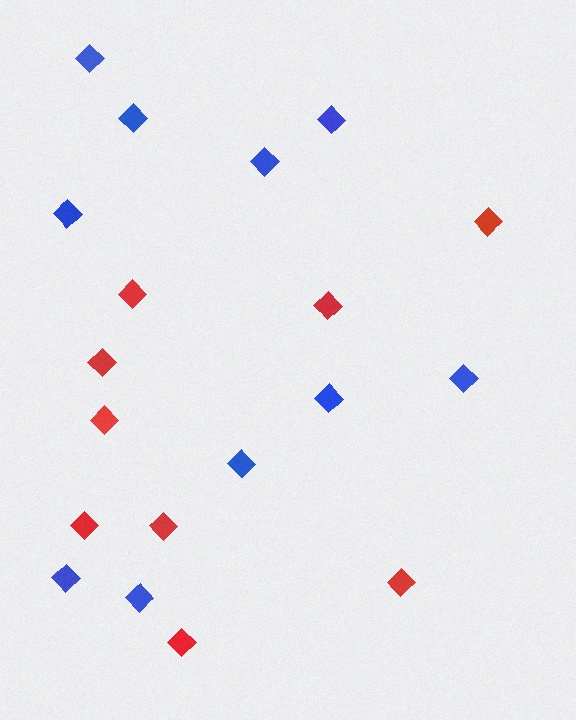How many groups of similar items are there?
There are 2 groups: one group of blue diamonds (10) and one group of red diamonds (9).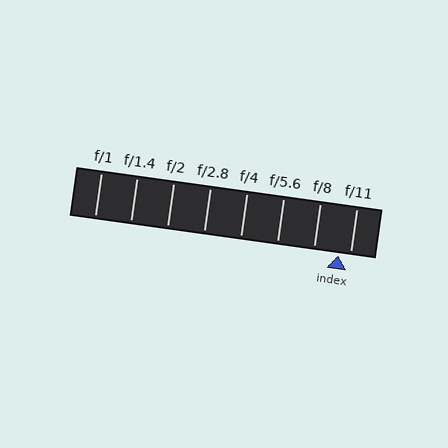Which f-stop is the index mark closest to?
The index mark is closest to f/11.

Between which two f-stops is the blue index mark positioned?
The index mark is between f/8 and f/11.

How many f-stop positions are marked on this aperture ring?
There are 8 f-stop positions marked.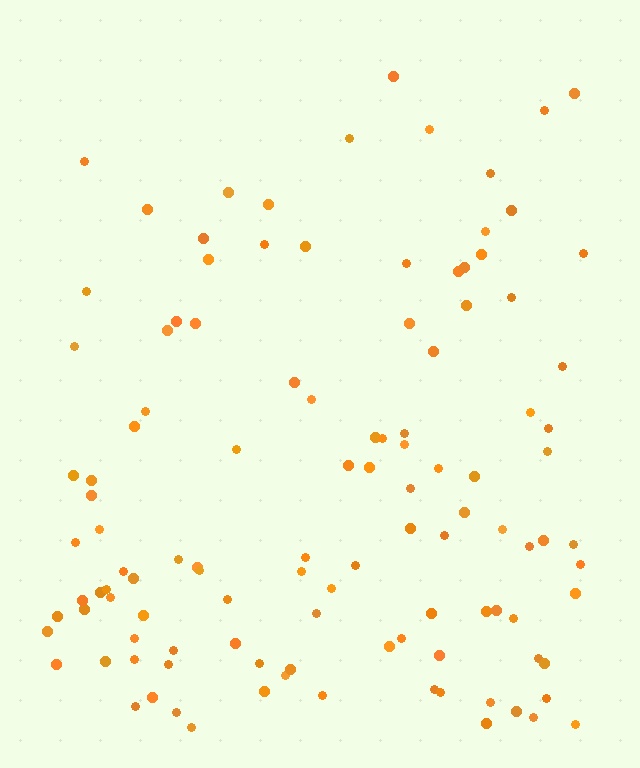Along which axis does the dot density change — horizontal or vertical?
Vertical.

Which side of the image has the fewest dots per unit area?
The top.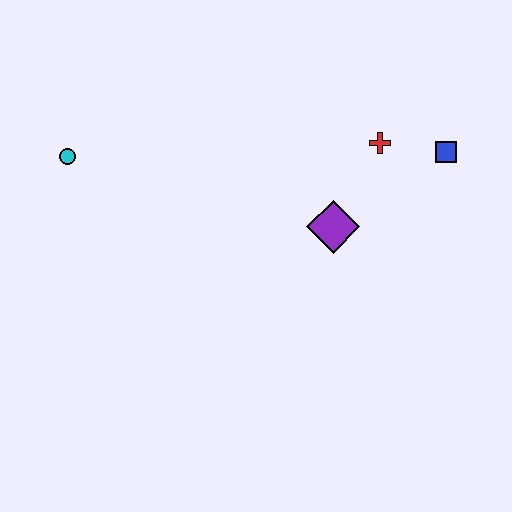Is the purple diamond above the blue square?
No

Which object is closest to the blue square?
The red cross is closest to the blue square.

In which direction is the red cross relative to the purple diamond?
The red cross is above the purple diamond.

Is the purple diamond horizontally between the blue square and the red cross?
No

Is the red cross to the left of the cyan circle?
No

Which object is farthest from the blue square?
The cyan circle is farthest from the blue square.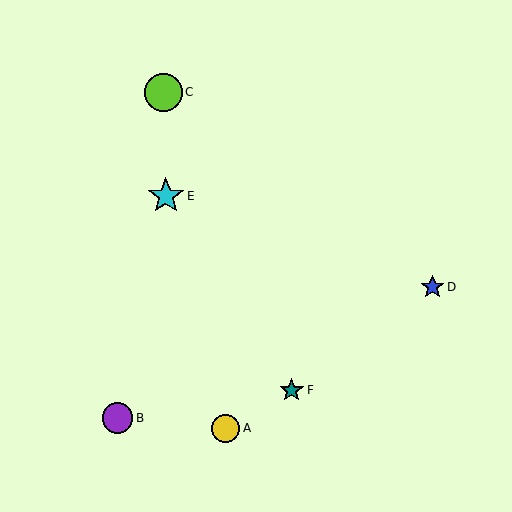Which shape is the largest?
The lime circle (labeled C) is the largest.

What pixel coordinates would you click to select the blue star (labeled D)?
Click at (432, 287) to select the blue star D.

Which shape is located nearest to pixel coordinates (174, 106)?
The lime circle (labeled C) at (163, 92) is nearest to that location.